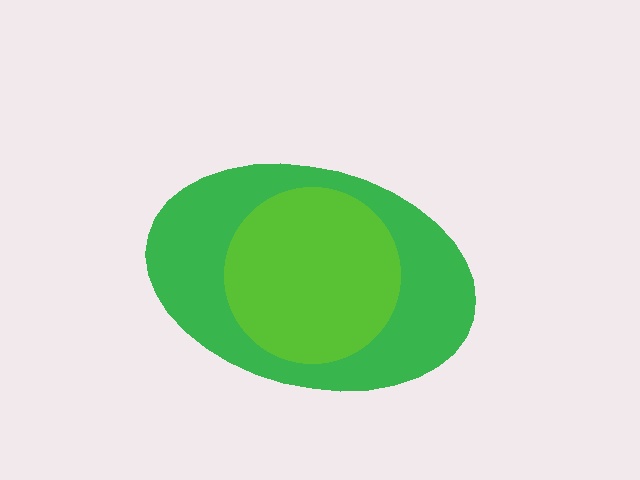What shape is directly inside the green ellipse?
The lime circle.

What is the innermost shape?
The lime circle.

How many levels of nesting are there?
2.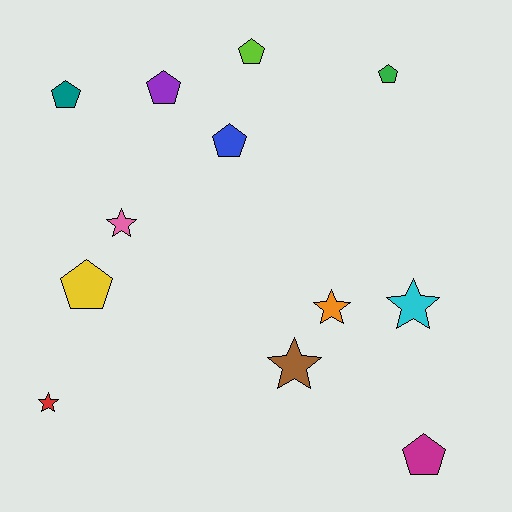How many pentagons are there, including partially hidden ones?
There are 7 pentagons.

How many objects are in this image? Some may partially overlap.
There are 12 objects.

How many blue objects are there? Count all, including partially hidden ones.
There is 1 blue object.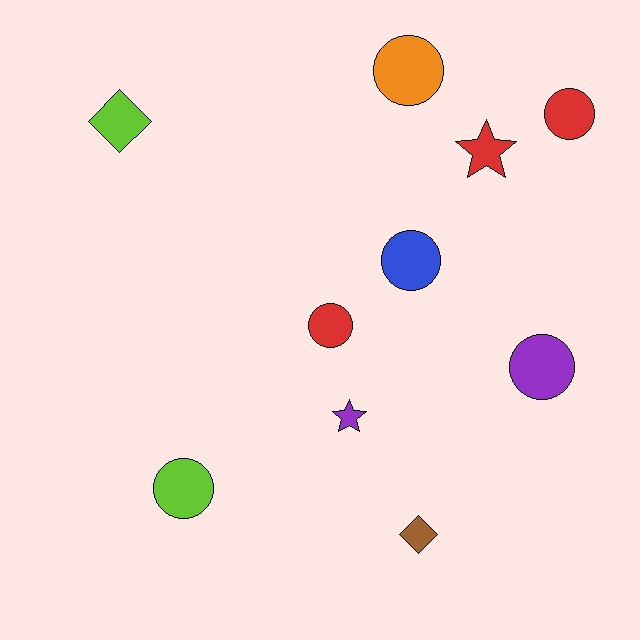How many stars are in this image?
There are 2 stars.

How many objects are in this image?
There are 10 objects.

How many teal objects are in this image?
There are no teal objects.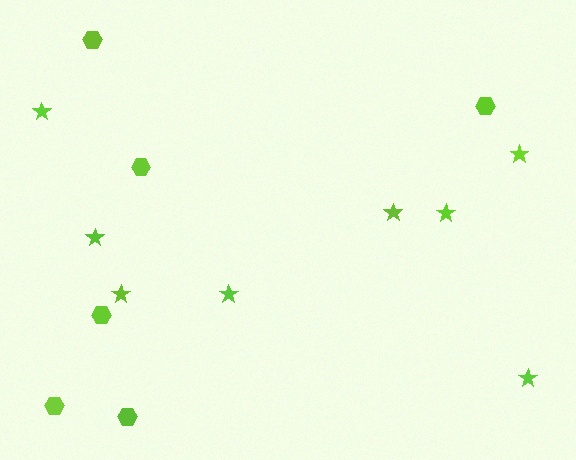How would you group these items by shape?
There are 2 groups: one group of hexagons (6) and one group of stars (8).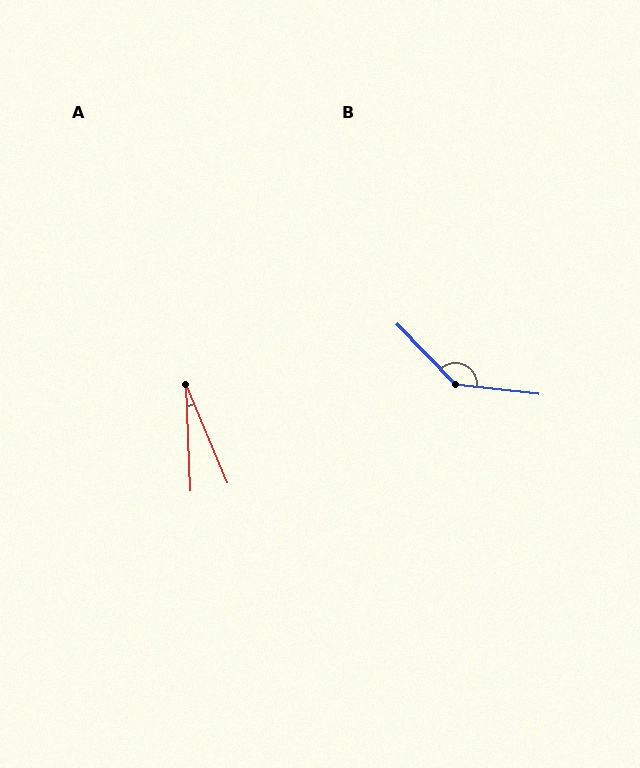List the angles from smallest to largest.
A (20°), B (140°).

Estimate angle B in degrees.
Approximately 140 degrees.